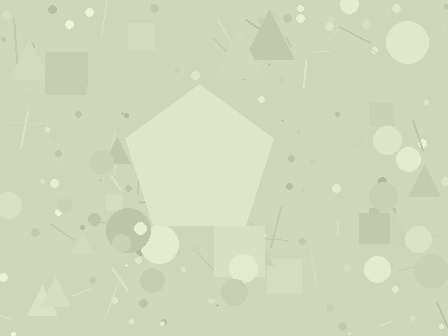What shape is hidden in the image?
A pentagon is hidden in the image.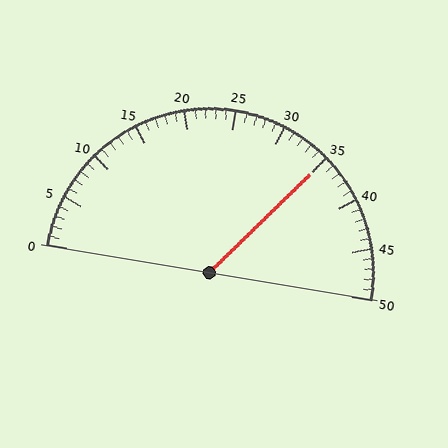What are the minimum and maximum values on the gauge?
The gauge ranges from 0 to 50.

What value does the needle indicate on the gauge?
The needle indicates approximately 35.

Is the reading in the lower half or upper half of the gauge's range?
The reading is in the upper half of the range (0 to 50).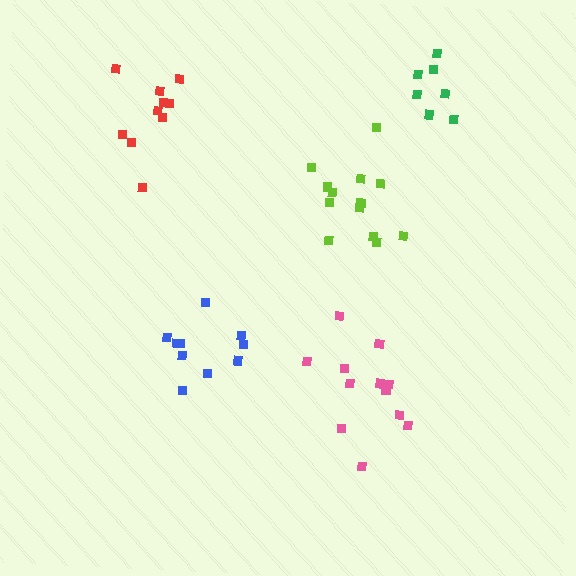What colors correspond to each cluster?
The clusters are colored: blue, lime, pink, red, green.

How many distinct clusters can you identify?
There are 5 distinct clusters.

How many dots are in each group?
Group 1: 10 dots, Group 2: 13 dots, Group 3: 12 dots, Group 4: 10 dots, Group 5: 7 dots (52 total).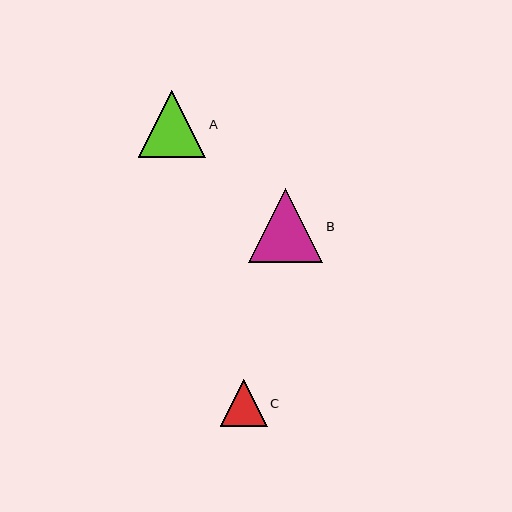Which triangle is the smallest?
Triangle C is the smallest with a size of approximately 47 pixels.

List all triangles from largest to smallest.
From largest to smallest: B, A, C.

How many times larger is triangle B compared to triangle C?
Triangle B is approximately 1.6 times the size of triangle C.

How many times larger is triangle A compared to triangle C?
Triangle A is approximately 1.4 times the size of triangle C.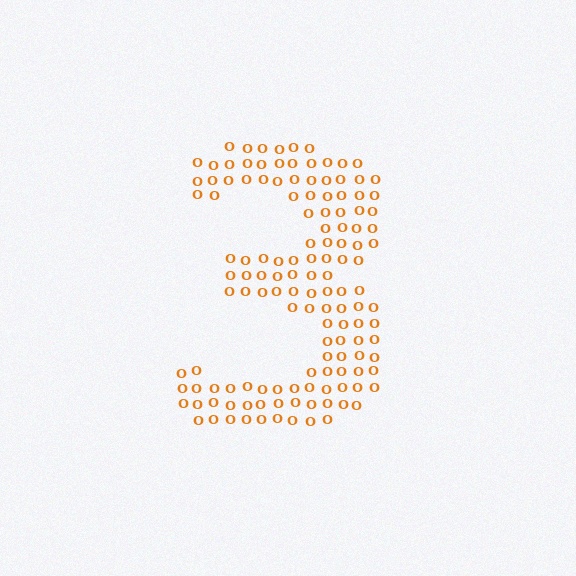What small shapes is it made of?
It is made of small letter O's.